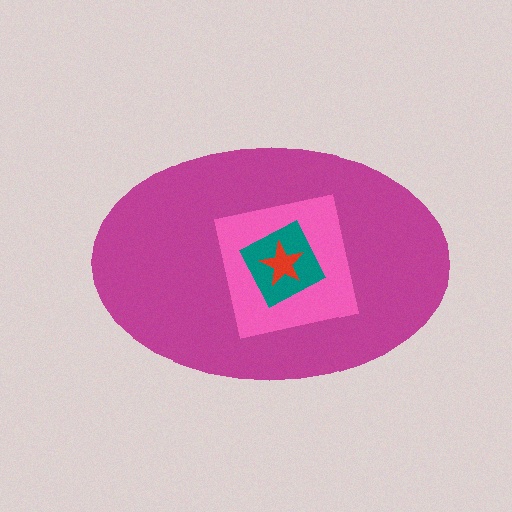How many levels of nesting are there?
4.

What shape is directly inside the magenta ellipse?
The pink square.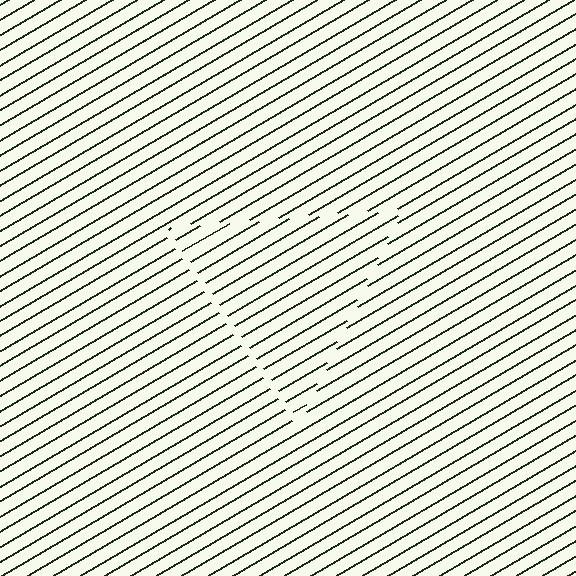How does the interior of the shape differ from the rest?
The interior of the shape contains the same grating, shifted by half a period — the contour is defined by the phase discontinuity where line-ends from the inner and outer gratings abut.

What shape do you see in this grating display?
An illusory triangle. The interior of the shape contains the same grating, shifted by half a period — the contour is defined by the phase discontinuity where line-ends from the inner and outer gratings abut.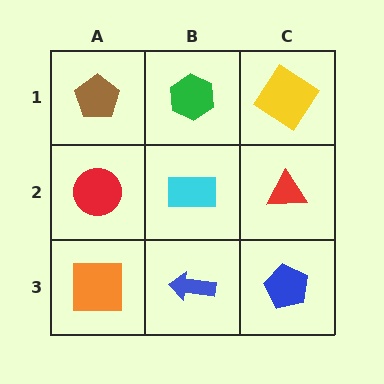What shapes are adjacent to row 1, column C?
A red triangle (row 2, column C), a green hexagon (row 1, column B).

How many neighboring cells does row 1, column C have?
2.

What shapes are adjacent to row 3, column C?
A red triangle (row 2, column C), a blue arrow (row 3, column B).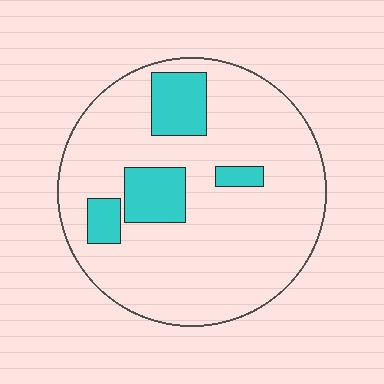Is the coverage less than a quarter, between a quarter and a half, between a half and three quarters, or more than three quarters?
Less than a quarter.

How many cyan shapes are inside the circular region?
4.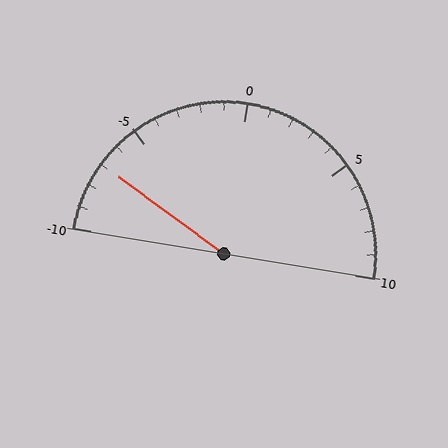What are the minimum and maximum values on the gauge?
The gauge ranges from -10 to 10.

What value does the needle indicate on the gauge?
The needle indicates approximately -7.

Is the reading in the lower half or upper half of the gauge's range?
The reading is in the lower half of the range (-10 to 10).